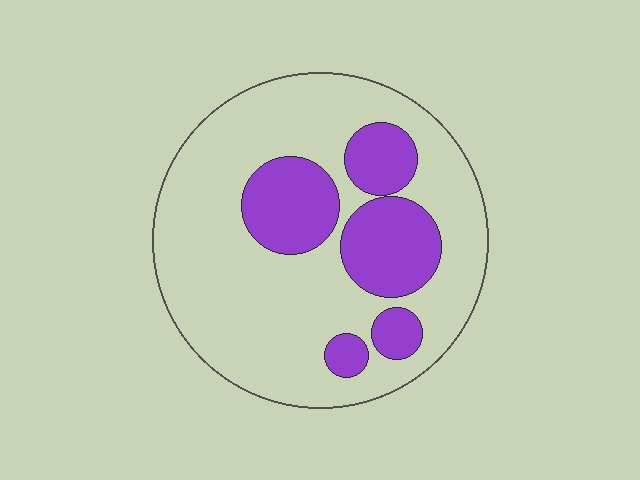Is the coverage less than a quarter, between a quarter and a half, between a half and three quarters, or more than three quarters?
Between a quarter and a half.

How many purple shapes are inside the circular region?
5.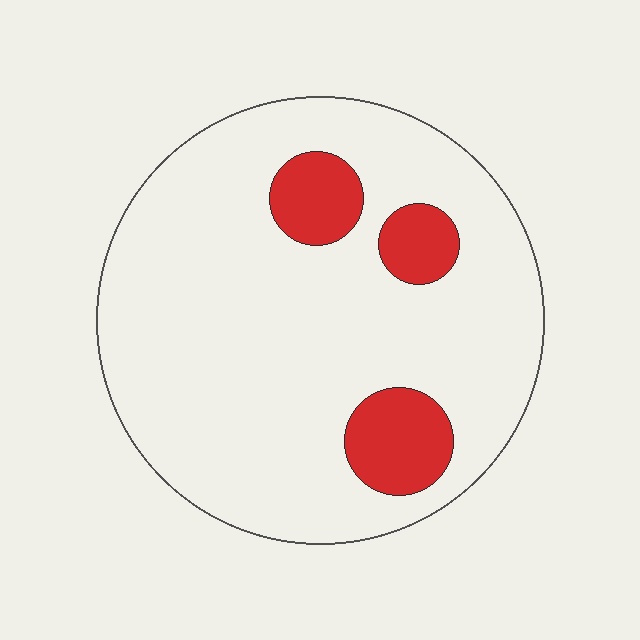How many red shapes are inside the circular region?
3.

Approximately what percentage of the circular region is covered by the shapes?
Approximately 15%.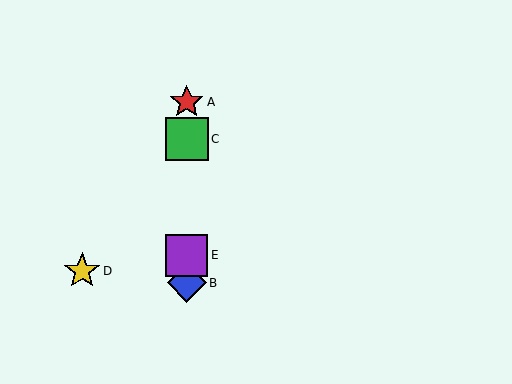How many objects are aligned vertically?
4 objects (A, B, C, E) are aligned vertically.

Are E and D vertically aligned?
No, E is at x≈187 and D is at x≈82.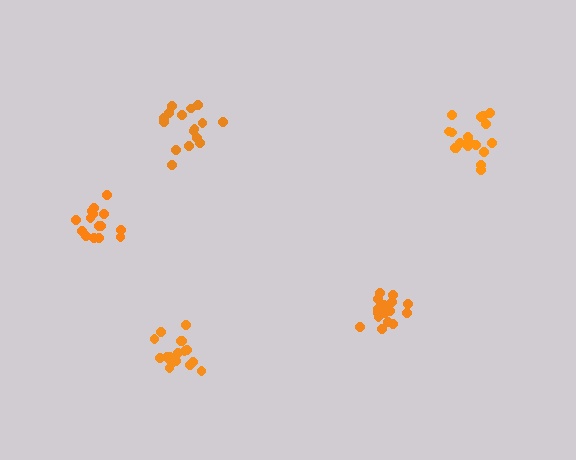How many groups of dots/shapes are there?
There are 5 groups.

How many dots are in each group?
Group 1: 16 dots, Group 2: 18 dots, Group 3: 15 dots, Group 4: 16 dots, Group 5: 18 dots (83 total).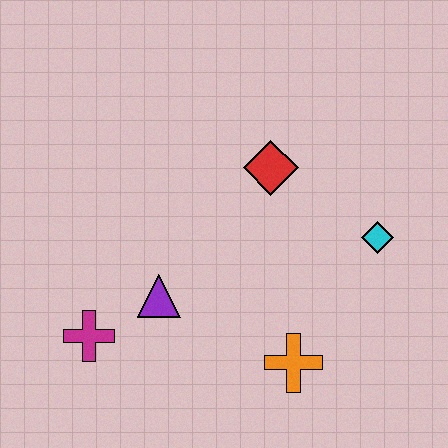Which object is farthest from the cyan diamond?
The magenta cross is farthest from the cyan diamond.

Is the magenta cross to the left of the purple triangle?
Yes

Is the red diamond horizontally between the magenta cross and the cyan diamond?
Yes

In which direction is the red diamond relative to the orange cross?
The red diamond is above the orange cross.